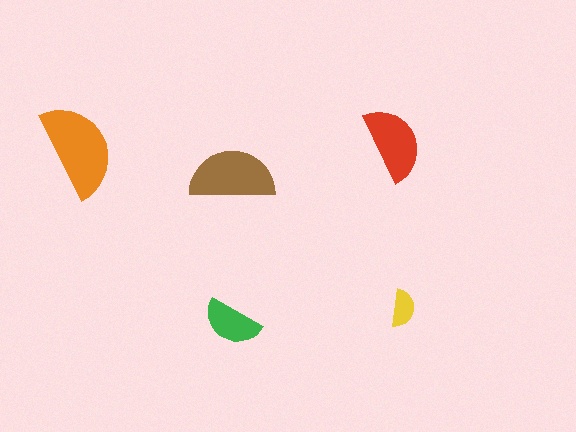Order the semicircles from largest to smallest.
the orange one, the brown one, the red one, the green one, the yellow one.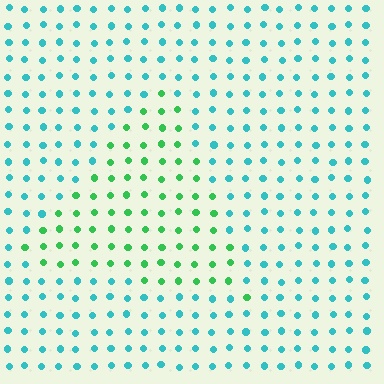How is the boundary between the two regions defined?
The boundary is defined purely by a slight shift in hue (about 49 degrees). Spacing, size, and orientation are identical on both sides.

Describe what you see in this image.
The image is filled with small cyan elements in a uniform arrangement. A triangle-shaped region is visible where the elements are tinted to a slightly different hue, forming a subtle color boundary.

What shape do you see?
I see a triangle.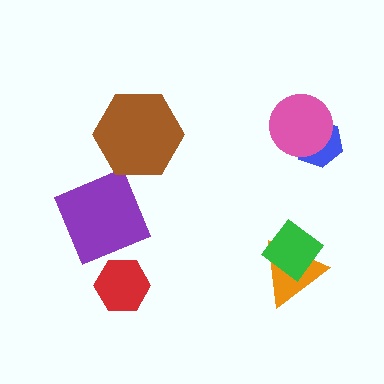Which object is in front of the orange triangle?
The green diamond is in front of the orange triangle.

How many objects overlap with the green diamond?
1 object overlaps with the green diamond.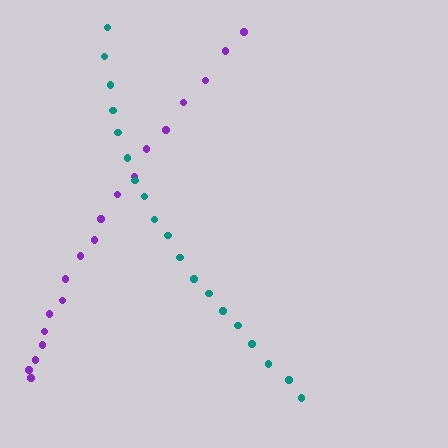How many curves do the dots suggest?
There are 2 distinct paths.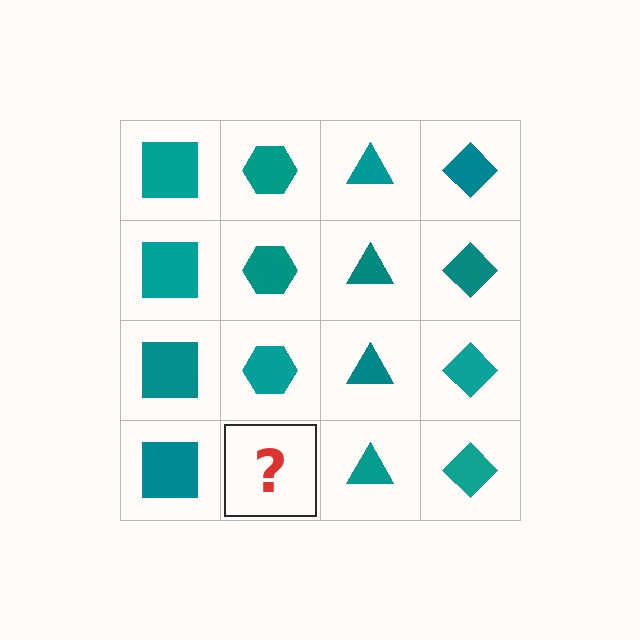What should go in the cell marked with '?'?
The missing cell should contain a teal hexagon.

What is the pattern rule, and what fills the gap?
The rule is that each column has a consistent shape. The gap should be filled with a teal hexagon.